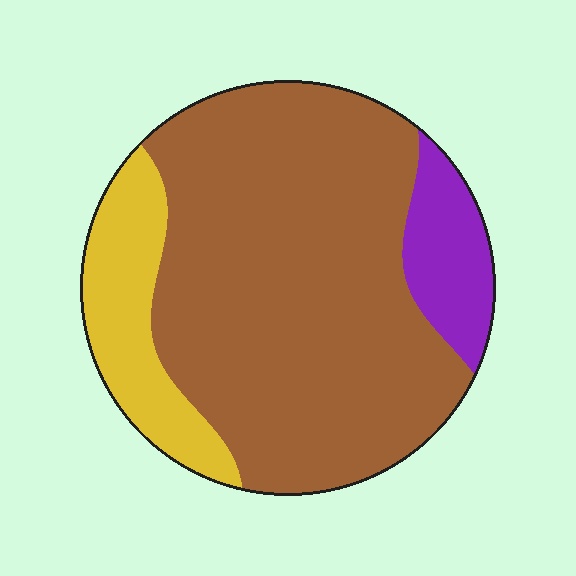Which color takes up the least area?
Purple, at roughly 10%.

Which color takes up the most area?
Brown, at roughly 75%.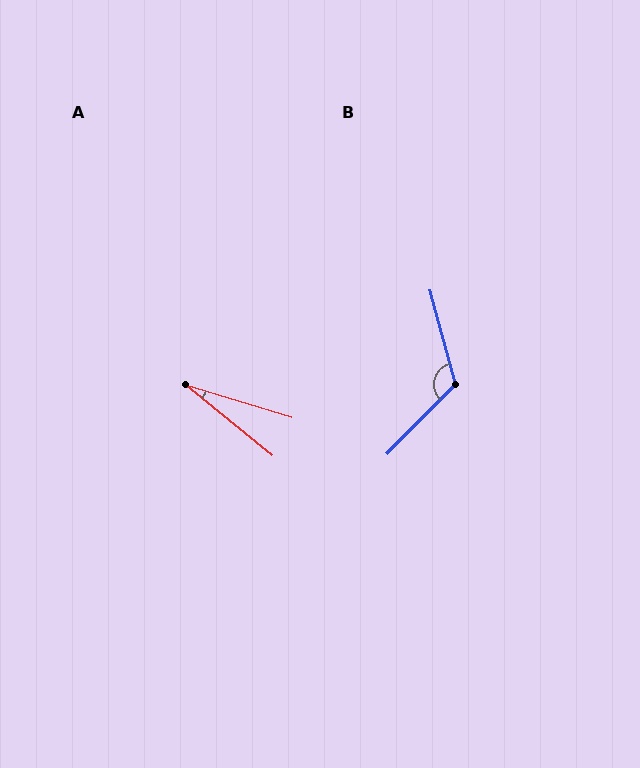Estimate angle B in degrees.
Approximately 120 degrees.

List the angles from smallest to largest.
A (22°), B (120°).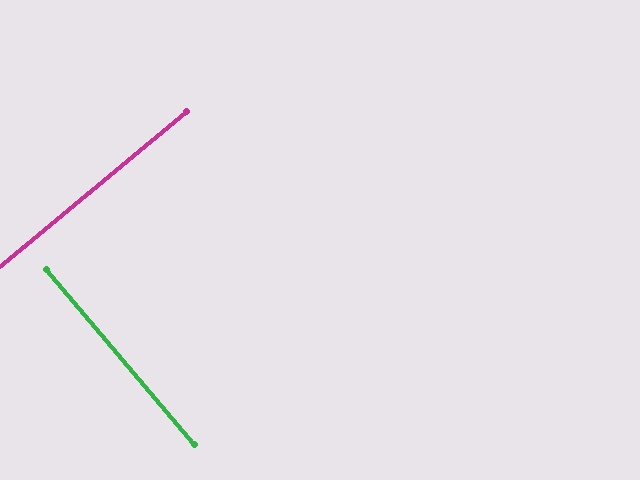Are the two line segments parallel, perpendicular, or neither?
Perpendicular — they meet at approximately 90°.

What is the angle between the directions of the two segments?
Approximately 90 degrees.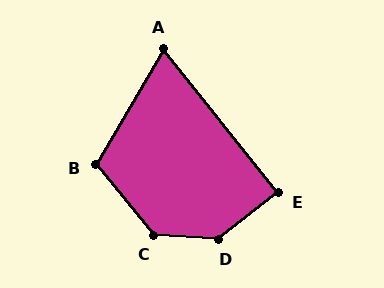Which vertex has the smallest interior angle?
A, at approximately 69 degrees.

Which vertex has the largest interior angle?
D, at approximately 138 degrees.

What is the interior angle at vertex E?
Approximately 90 degrees (approximately right).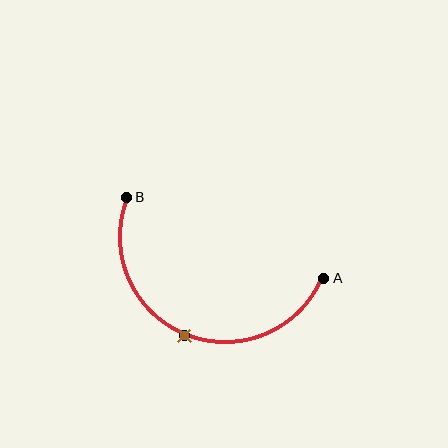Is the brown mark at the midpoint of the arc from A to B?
Yes. The brown mark lies on the arc at equal arc-length from both A and B — it is the arc midpoint.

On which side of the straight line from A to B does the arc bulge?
The arc bulges below the straight line connecting A and B.